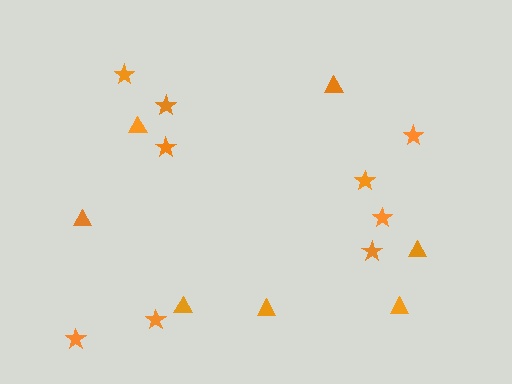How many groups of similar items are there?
There are 2 groups: one group of triangles (7) and one group of stars (9).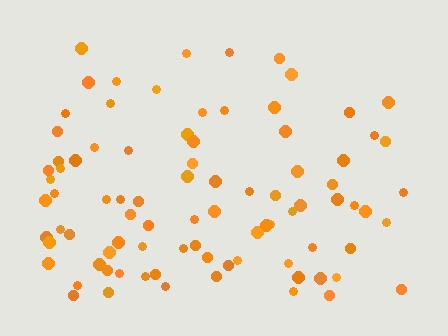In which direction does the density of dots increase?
From top to bottom, with the bottom side densest.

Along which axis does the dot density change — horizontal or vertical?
Vertical.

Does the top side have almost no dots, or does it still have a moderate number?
Still a moderate number, just noticeably fewer than the bottom.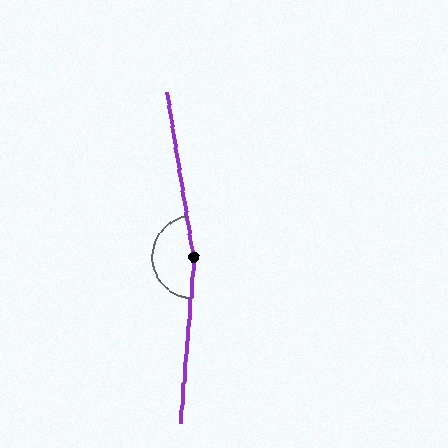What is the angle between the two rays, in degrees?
Approximately 166 degrees.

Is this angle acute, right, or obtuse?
It is obtuse.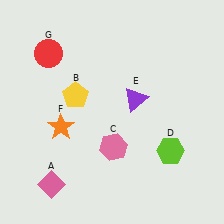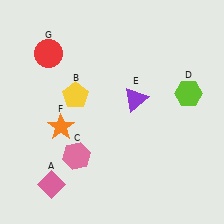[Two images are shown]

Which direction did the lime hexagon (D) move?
The lime hexagon (D) moved up.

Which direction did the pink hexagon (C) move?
The pink hexagon (C) moved left.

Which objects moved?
The objects that moved are: the pink hexagon (C), the lime hexagon (D).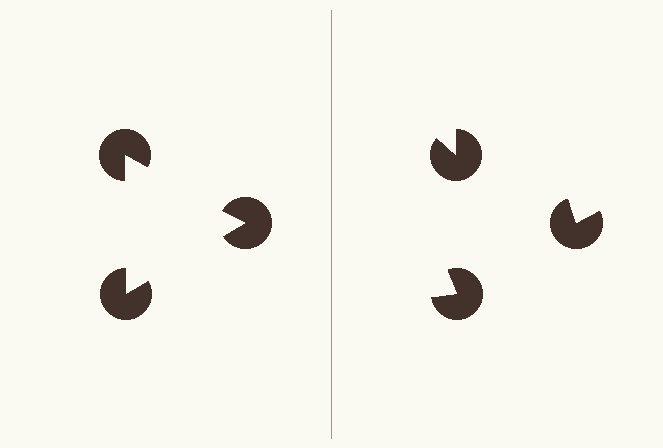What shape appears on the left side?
An illusory triangle.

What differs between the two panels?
The pac-man discs are positioned identically on both sides; only the wedge orientations differ. On the left they align to a triangle; on the right they are misaligned.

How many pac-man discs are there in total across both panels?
6 — 3 on each side.